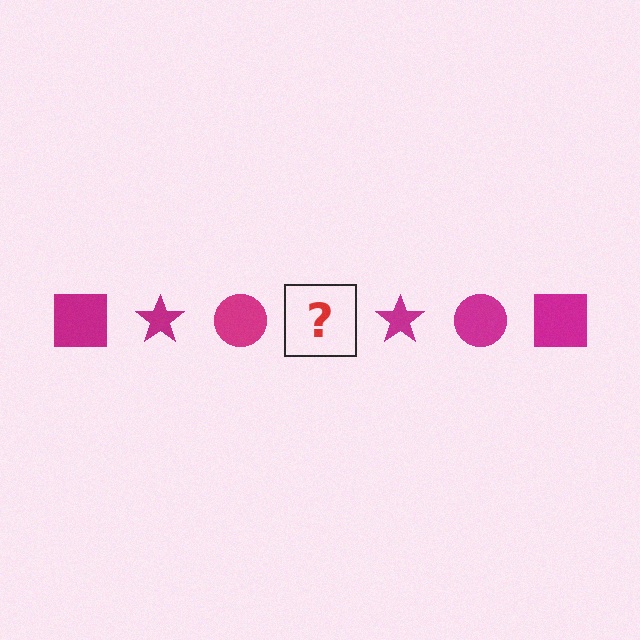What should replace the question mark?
The question mark should be replaced with a magenta square.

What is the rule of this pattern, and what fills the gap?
The rule is that the pattern cycles through square, star, circle shapes in magenta. The gap should be filled with a magenta square.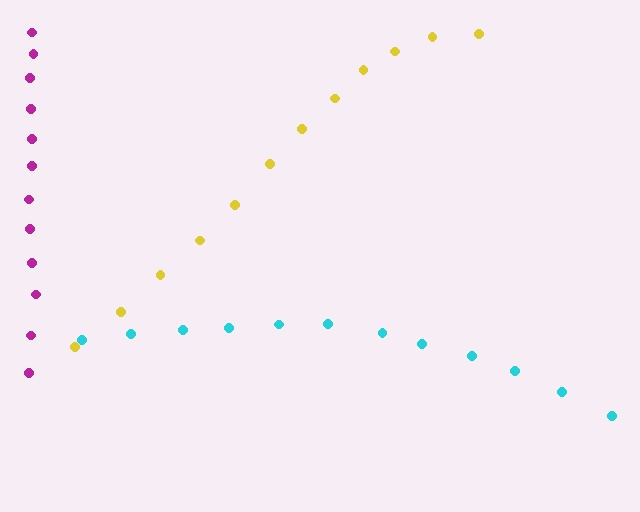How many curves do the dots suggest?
There are 3 distinct paths.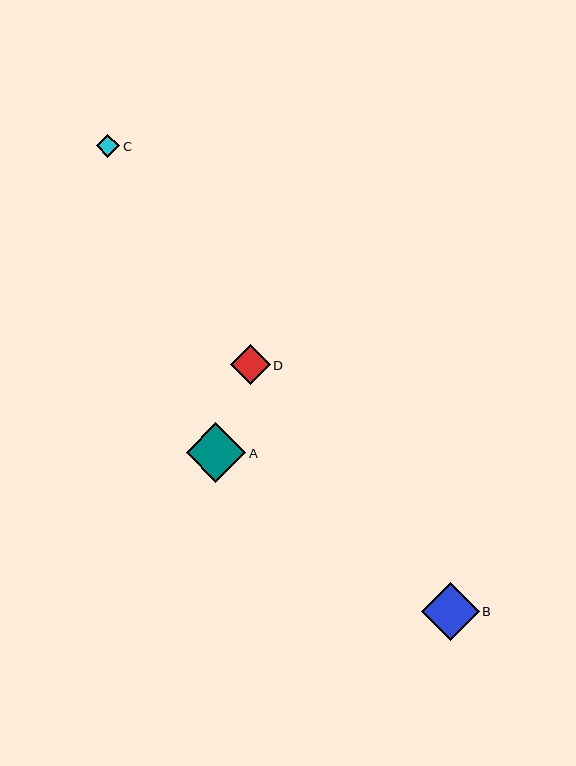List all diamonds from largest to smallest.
From largest to smallest: A, B, D, C.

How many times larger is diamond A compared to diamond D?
Diamond A is approximately 1.5 times the size of diamond D.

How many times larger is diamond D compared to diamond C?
Diamond D is approximately 1.7 times the size of diamond C.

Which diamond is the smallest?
Diamond C is the smallest with a size of approximately 24 pixels.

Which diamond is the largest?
Diamond A is the largest with a size of approximately 60 pixels.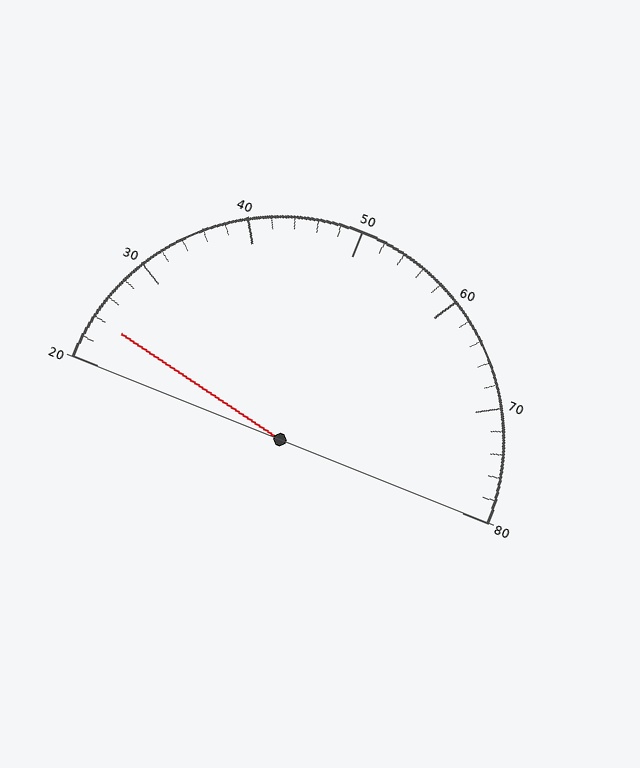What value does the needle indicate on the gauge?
The needle indicates approximately 24.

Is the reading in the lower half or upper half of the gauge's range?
The reading is in the lower half of the range (20 to 80).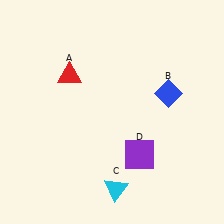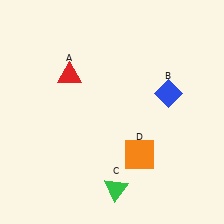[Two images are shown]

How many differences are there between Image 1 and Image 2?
There are 2 differences between the two images.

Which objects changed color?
C changed from cyan to green. D changed from purple to orange.